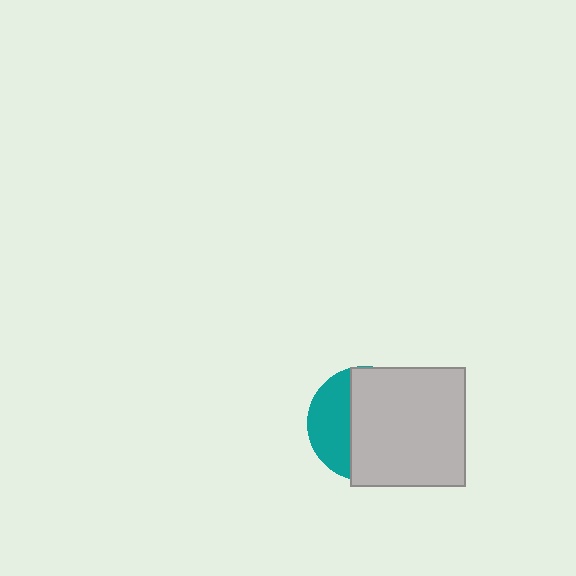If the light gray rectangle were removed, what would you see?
You would see the complete teal circle.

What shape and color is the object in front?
The object in front is a light gray rectangle.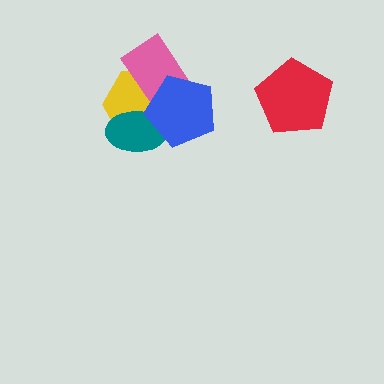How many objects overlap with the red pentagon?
0 objects overlap with the red pentagon.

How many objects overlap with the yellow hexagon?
3 objects overlap with the yellow hexagon.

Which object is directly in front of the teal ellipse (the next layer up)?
The pink rectangle is directly in front of the teal ellipse.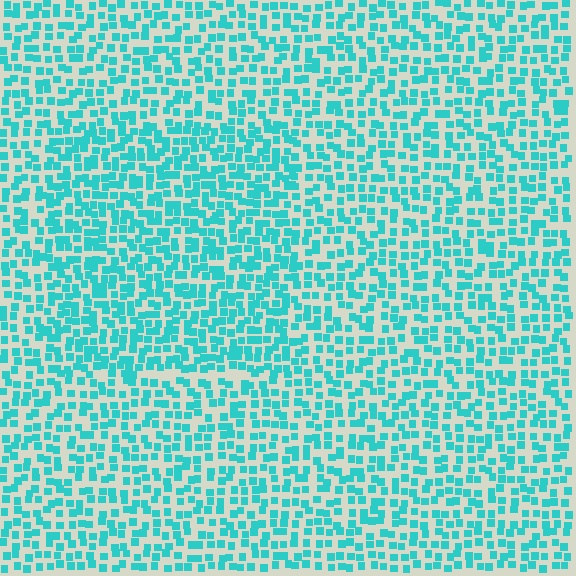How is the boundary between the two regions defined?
The boundary is defined by a change in element density (approximately 1.4x ratio). All elements are the same color, size, and shape.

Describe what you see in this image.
The image contains small cyan elements arranged at two different densities. A rectangle-shaped region is visible where the elements are more densely packed than the surrounding area.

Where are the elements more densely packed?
The elements are more densely packed inside the rectangle boundary.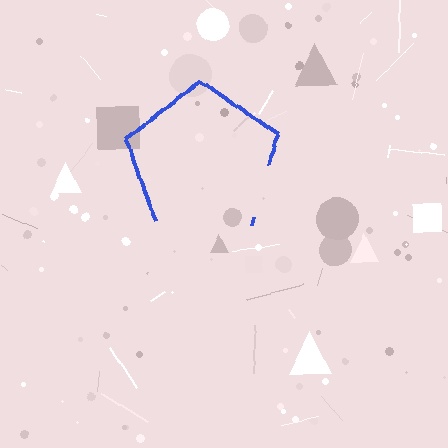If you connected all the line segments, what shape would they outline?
They would outline a pentagon.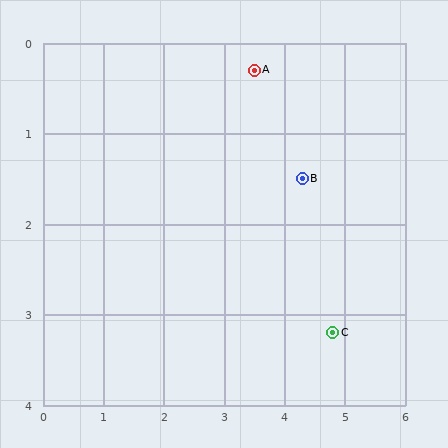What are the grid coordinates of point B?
Point B is at approximately (4.3, 1.5).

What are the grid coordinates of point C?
Point C is at approximately (4.8, 3.2).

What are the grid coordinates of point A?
Point A is at approximately (3.5, 0.3).